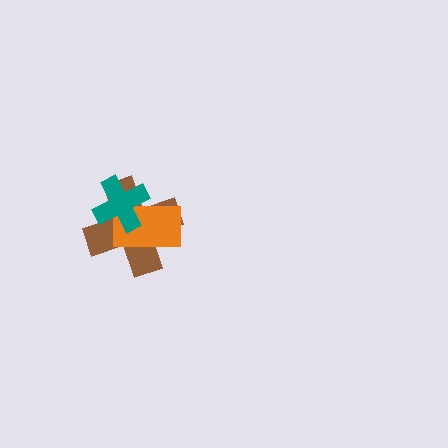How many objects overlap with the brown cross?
2 objects overlap with the brown cross.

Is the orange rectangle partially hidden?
Yes, it is partially covered by another shape.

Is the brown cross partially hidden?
Yes, it is partially covered by another shape.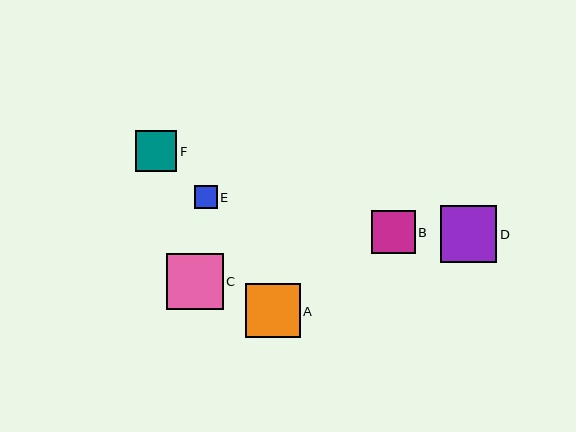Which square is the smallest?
Square E is the smallest with a size of approximately 22 pixels.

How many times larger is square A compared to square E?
Square A is approximately 2.5 times the size of square E.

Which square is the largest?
Square C is the largest with a size of approximately 57 pixels.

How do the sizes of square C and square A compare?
Square C and square A are approximately the same size.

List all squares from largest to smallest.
From largest to smallest: C, D, A, B, F, E.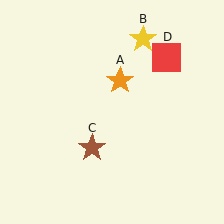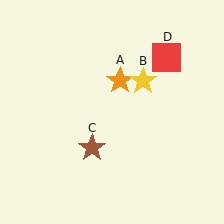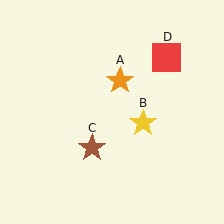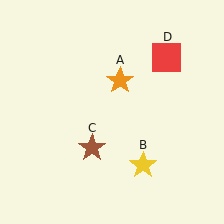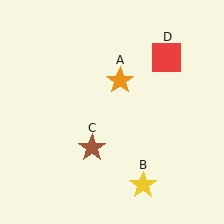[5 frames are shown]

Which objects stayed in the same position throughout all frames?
Orange star (object A) and brown star (object C) and red square (object D) remained stationary.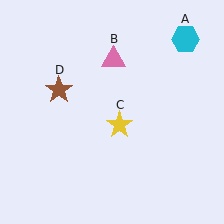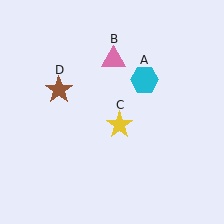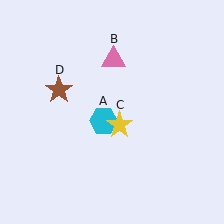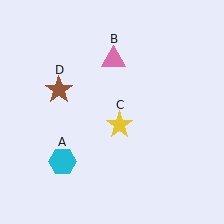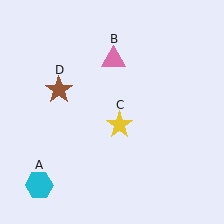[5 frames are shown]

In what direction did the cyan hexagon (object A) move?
The cyan hexagon (object A) moved down and to the left.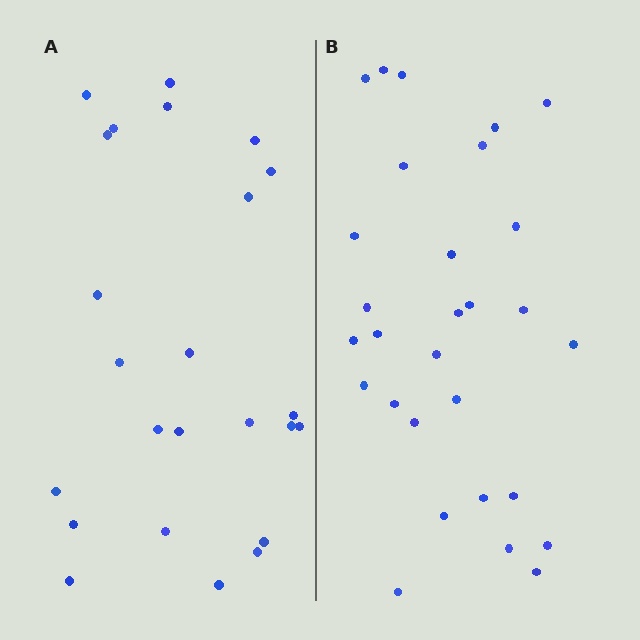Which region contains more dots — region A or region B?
Region B (the right region) has more dots.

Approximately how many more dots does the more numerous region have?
Region B has about 5 more dots than region A.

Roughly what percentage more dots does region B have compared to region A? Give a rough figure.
About 20% more.